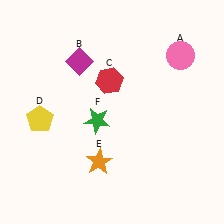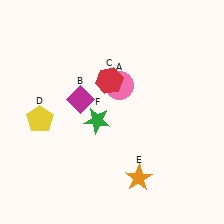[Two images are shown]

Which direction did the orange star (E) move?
The orange star (E) moved right.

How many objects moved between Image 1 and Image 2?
3 objects moved between the two images.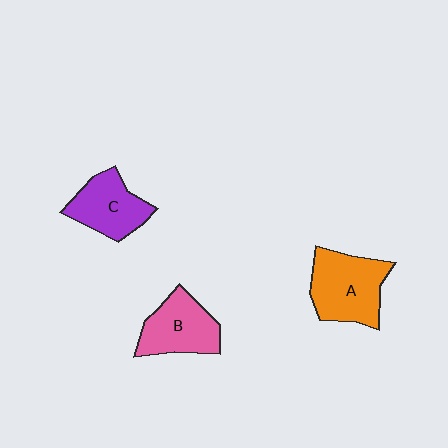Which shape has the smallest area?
Shape C (purple).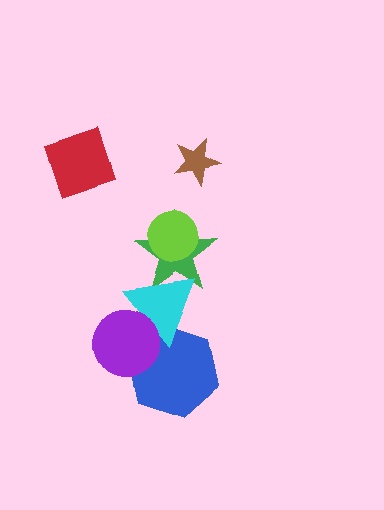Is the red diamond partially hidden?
No, no other shape covers it.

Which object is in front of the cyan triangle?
The purple circle is in front of the cyan triangle.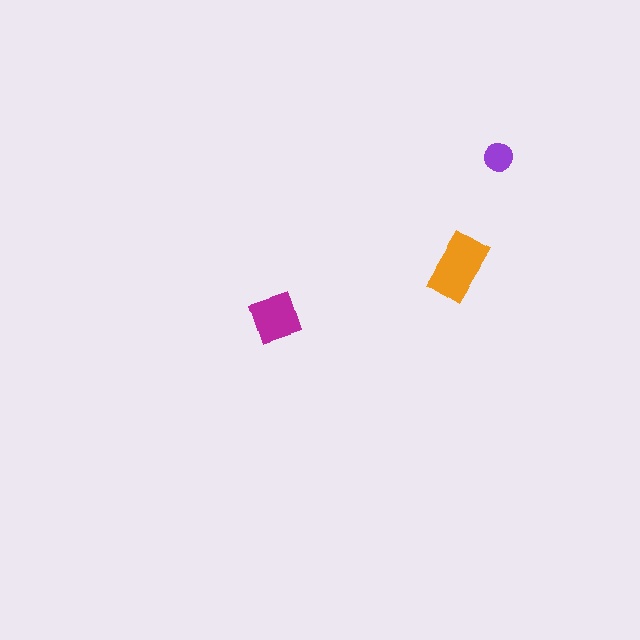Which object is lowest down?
The magenta square is bottommost.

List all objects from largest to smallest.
The orange rectangle, the magenta square, the purple circle.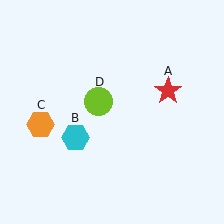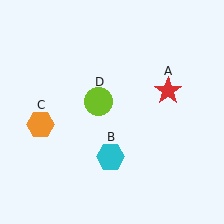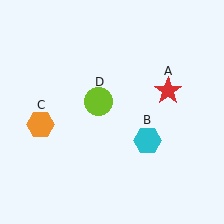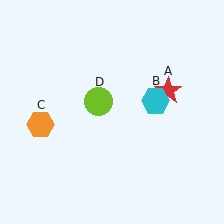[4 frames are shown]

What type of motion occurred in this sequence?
The cyan hexagon (object B) rotated counterclockwise around the center of the scene.